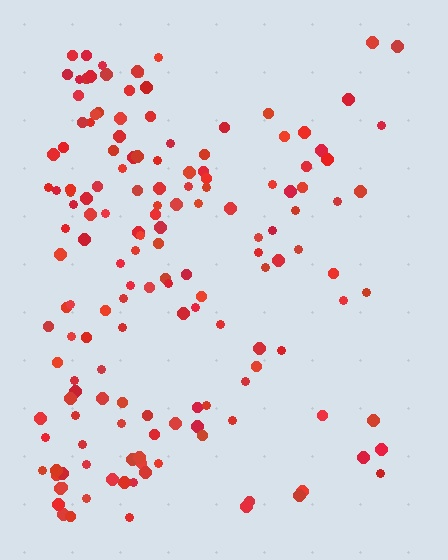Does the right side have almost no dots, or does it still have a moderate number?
Still a moderate number, just noticeably fewer than the left.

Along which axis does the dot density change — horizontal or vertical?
Horizontal.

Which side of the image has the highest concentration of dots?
The left.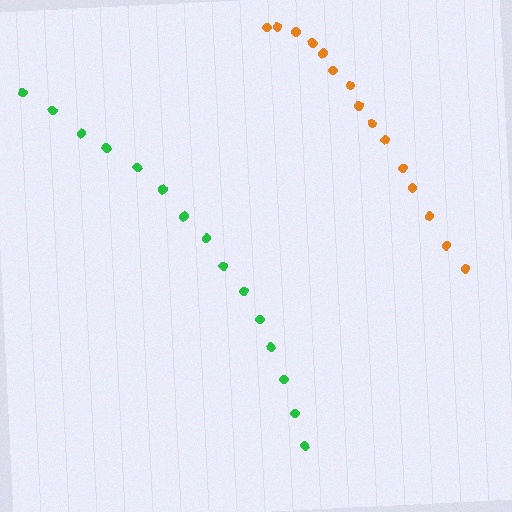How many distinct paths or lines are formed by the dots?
There are 2 distinct paths.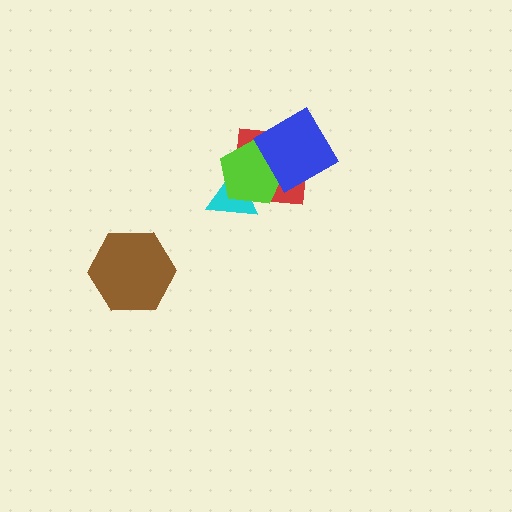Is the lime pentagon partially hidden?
Yes, it is partially covered by another shape.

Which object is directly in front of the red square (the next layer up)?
The lime pentagon is directly in front of the red square.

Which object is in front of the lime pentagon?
The blue diamond is in front of the lime pentagon.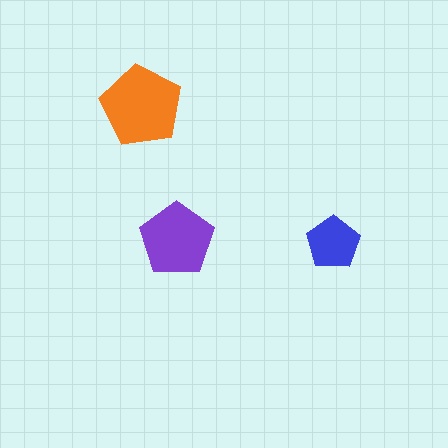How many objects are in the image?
There are 3 objects in the image.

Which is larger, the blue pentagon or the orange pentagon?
The orange one.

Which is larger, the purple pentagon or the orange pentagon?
The orange one.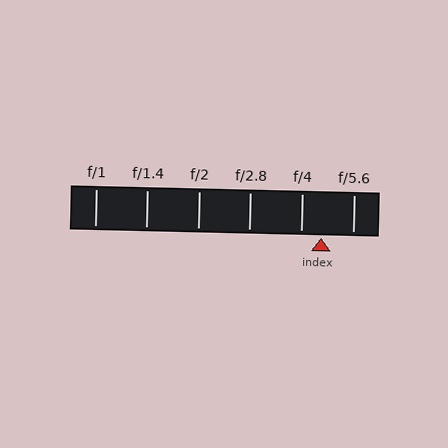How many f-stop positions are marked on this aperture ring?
There are 6 f-stop positions marked.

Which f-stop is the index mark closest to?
The index mark is closest to f/4.